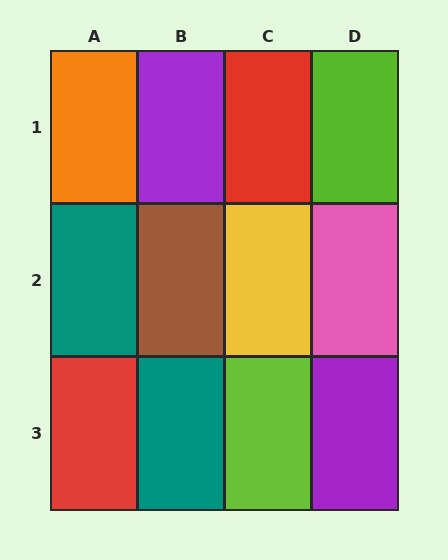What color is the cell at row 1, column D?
Lime.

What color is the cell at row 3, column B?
Teal.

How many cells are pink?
1 cell is pink.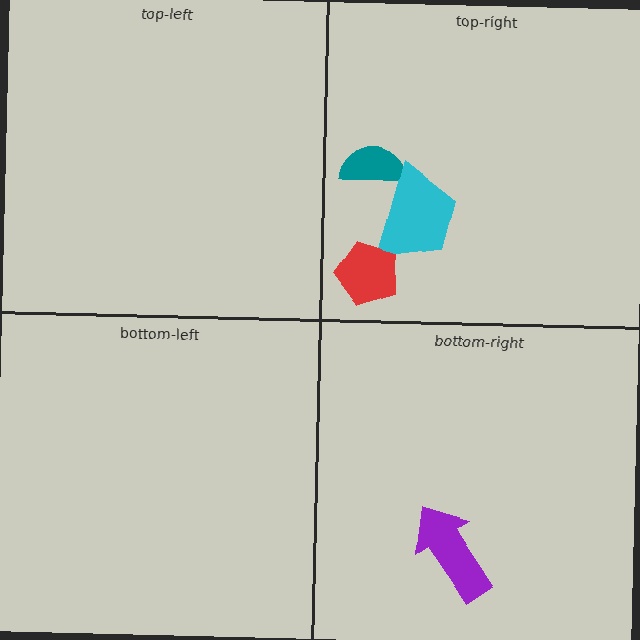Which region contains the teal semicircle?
The top-right region.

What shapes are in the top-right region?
The teal semicircle, the cyan trapezoid, the red pentagon.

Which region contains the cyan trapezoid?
The top-right region.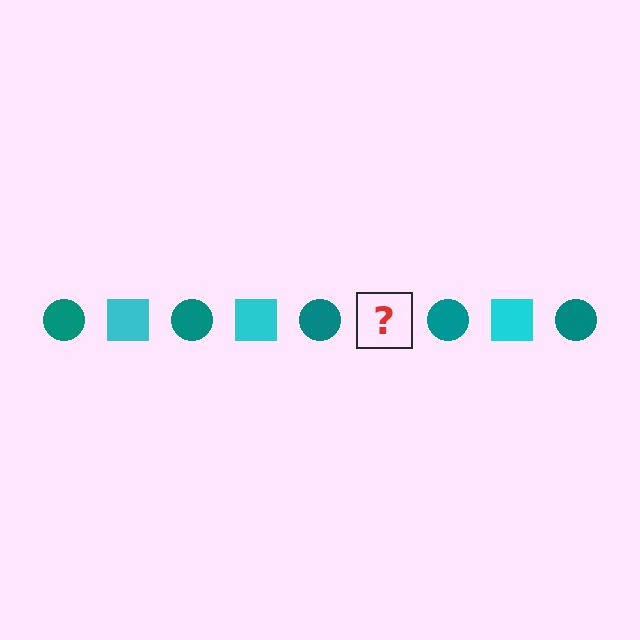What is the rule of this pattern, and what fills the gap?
The rule is that the pattern alternates between teal circle and cyan square. The gap should be filled with a cyan square.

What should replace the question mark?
The question mark should be replaced with a cyan square.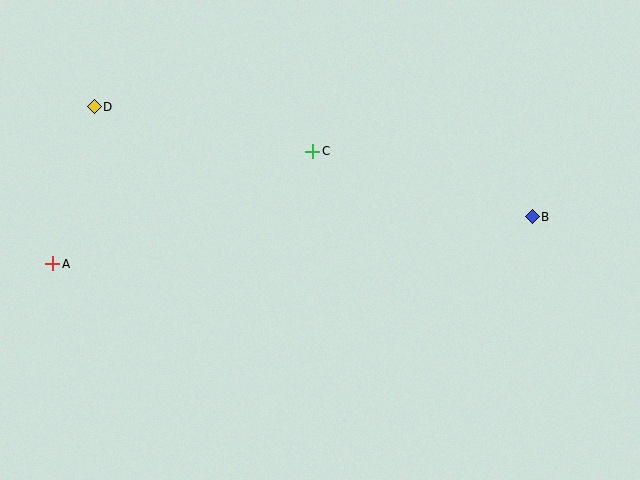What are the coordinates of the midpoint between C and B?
The midpoint between C and B is at (422, 184).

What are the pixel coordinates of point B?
Point B is at (532, 217).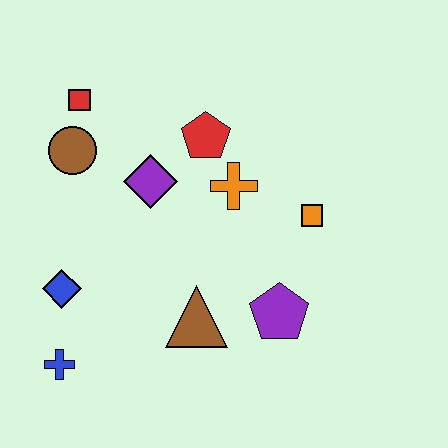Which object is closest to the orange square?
The orange cross is closest to the orange square.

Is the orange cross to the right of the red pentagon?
Yes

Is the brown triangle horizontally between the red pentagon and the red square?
Yes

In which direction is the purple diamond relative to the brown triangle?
The purple diamond is above the brown triangle.